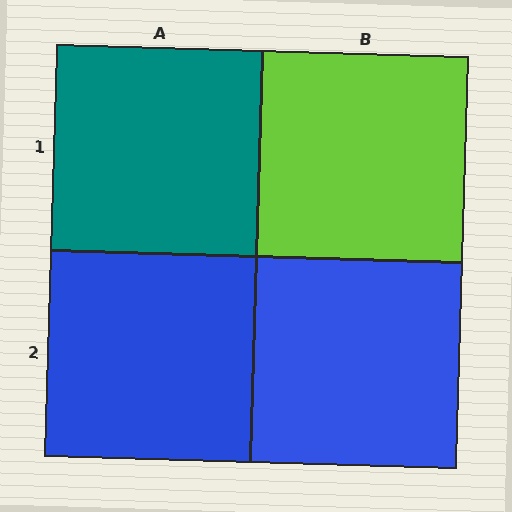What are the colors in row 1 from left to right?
Teal, lime.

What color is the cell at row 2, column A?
Blue.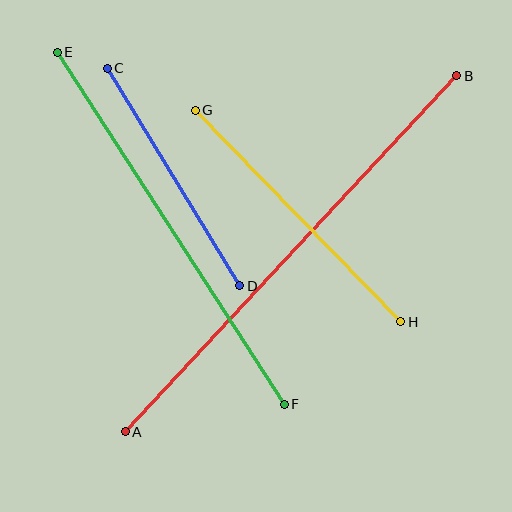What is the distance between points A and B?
The distance is approximately 486 pixels.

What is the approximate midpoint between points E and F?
The midpoint is at approximately (171, 228) pixels.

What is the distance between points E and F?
The distance is approximately 419 pixels.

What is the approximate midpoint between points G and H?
The midpoint is at approximately (298, 216) pixels.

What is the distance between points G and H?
The distance is approximately 295 pixels.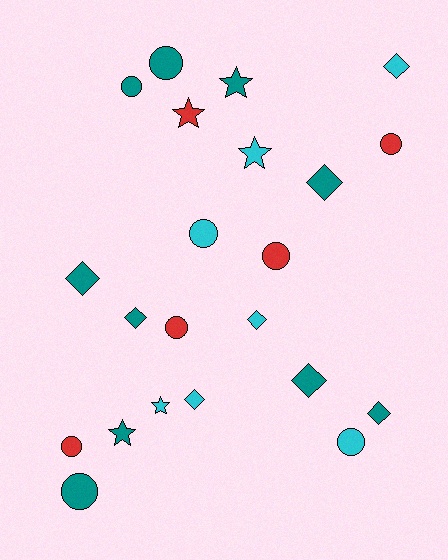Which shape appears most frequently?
Circle, with 9 objects.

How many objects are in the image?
There are 22 objects.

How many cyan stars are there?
There are 2 cyan stars.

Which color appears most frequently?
Teal, with 10 objects.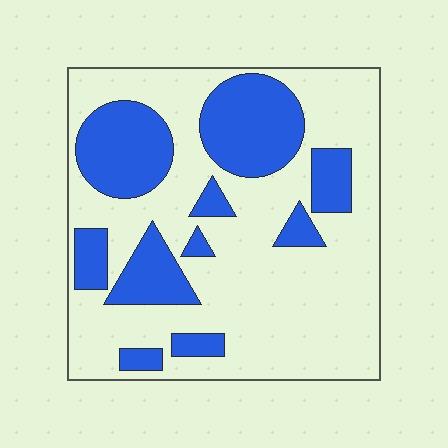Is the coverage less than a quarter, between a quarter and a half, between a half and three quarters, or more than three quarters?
Between a quarter and a half.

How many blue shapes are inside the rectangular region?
10.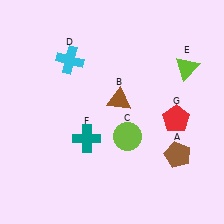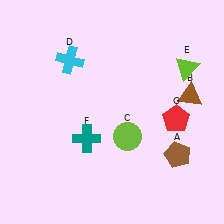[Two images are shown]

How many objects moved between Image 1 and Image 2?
1 object moved between the two images.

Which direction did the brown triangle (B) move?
The brown triangle (B) moved right.